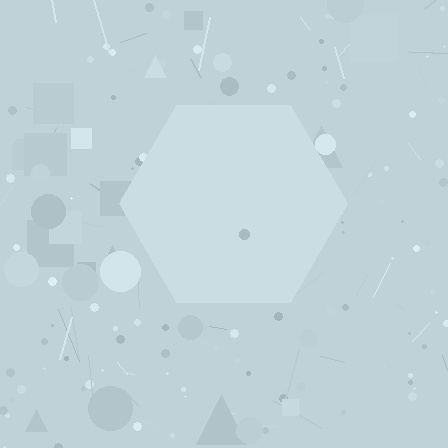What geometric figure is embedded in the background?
A hexagon is embedded in the background.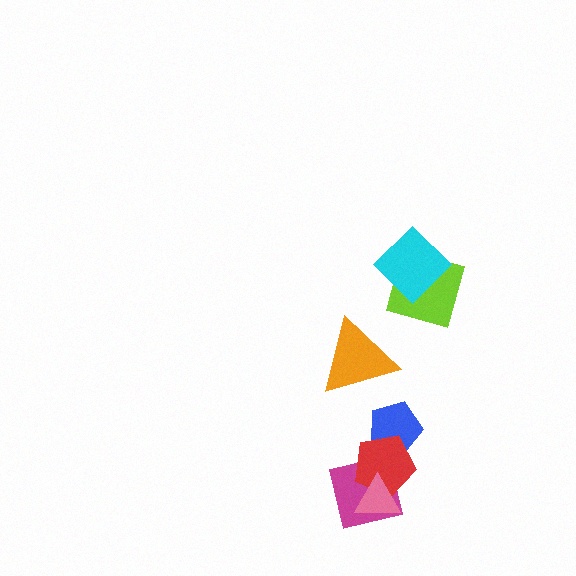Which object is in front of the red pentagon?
The pink triangle is in front of the red pentagon.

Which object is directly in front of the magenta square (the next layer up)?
The red pentagon is directly in front of the magenta square.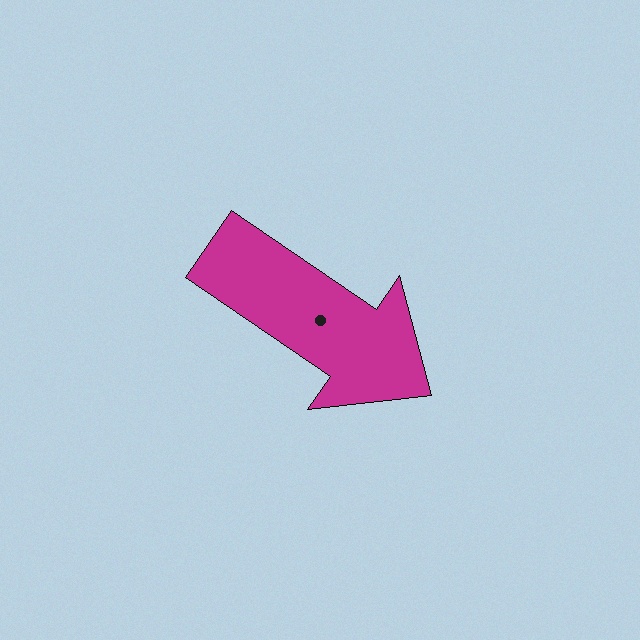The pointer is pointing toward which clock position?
Roughly 4 o'clock.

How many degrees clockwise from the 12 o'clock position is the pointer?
Approximately 124 degrees.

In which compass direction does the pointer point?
Southeast.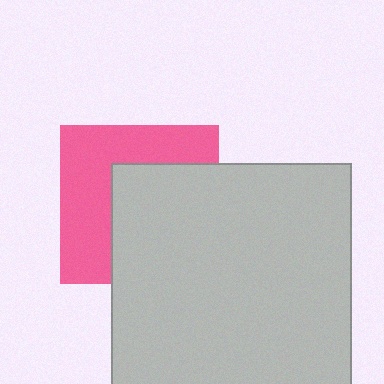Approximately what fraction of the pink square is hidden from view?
Roughly 51% of the pink square is hidden behind the light gray square.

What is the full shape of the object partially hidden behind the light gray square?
The partially hidden object is a pink square.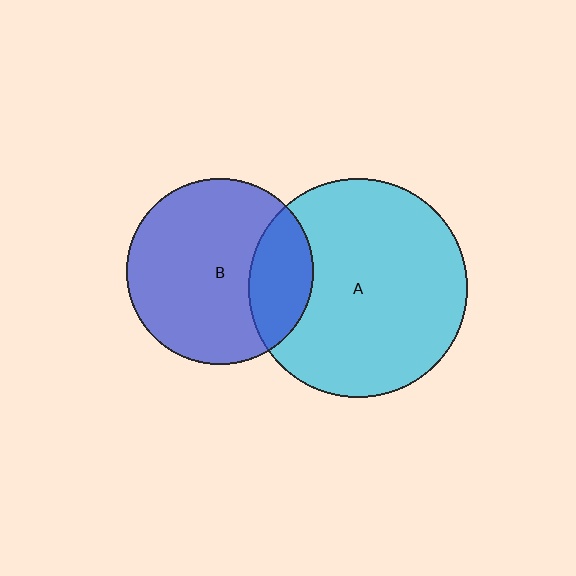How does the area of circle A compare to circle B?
Approximately 1.4 times.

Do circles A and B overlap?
Yes.